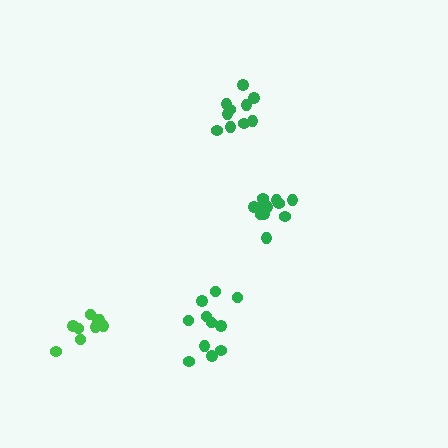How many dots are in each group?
Group 1: 9 dots, Group 2: 11 dots, Group 3: 10 dots, Group 4: 12 dots (42 total).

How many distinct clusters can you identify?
There are 4 distinct clusters.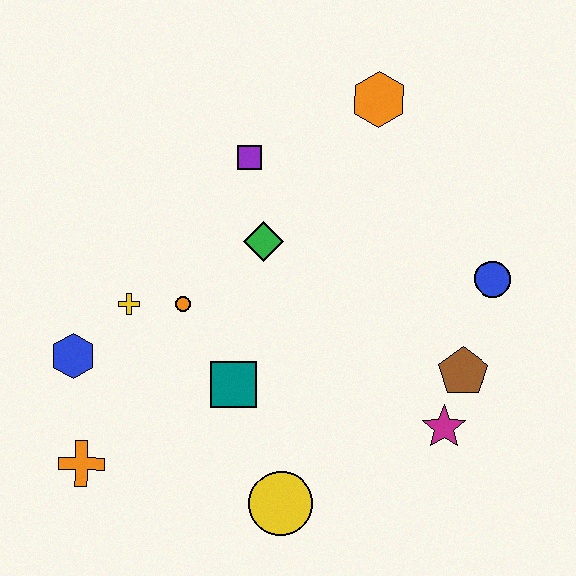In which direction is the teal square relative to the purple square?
The teal square is below the purple square.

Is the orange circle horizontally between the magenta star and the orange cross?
Yes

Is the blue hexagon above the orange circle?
No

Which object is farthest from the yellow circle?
The orange hexagon is farthest from the yellow circle.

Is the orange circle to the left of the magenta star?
Yes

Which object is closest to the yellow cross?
The orange circle is closest to the yellow cross.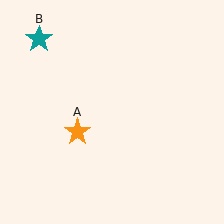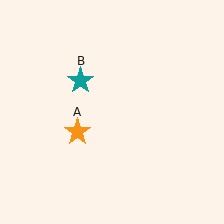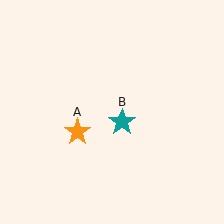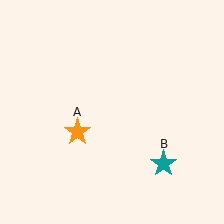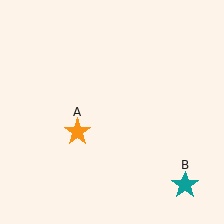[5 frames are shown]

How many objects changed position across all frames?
1 object changed position: teal star (object B).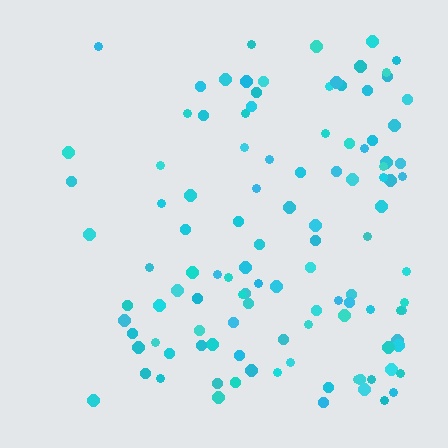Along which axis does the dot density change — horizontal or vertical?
Horizontal.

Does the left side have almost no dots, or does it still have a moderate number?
Still a moderate number, just noticeably fewer than the right.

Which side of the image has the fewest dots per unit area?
The left.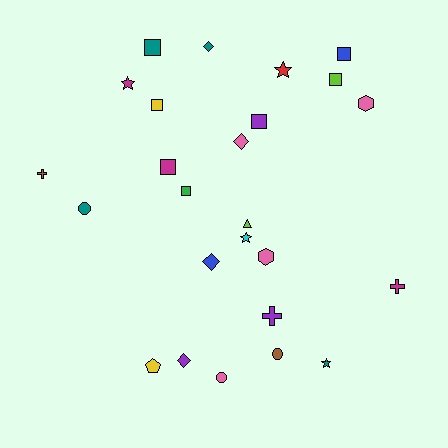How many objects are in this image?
There are 25 objects.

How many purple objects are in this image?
There are 3 purple objects.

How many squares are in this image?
There are 7 squares.